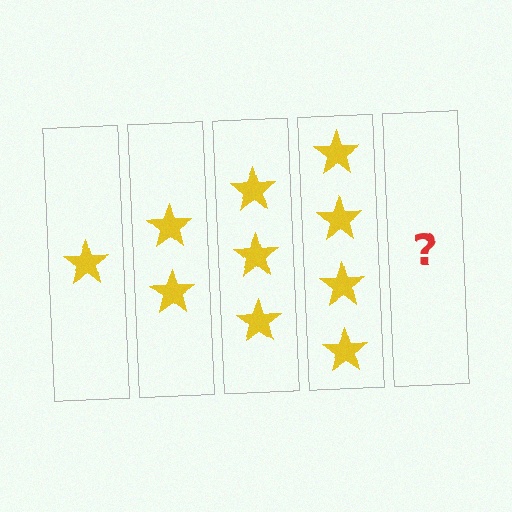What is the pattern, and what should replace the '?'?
The pattern is that each step adds one more star. The '?' should be 5 stars.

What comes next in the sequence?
The next element should be 5 stars.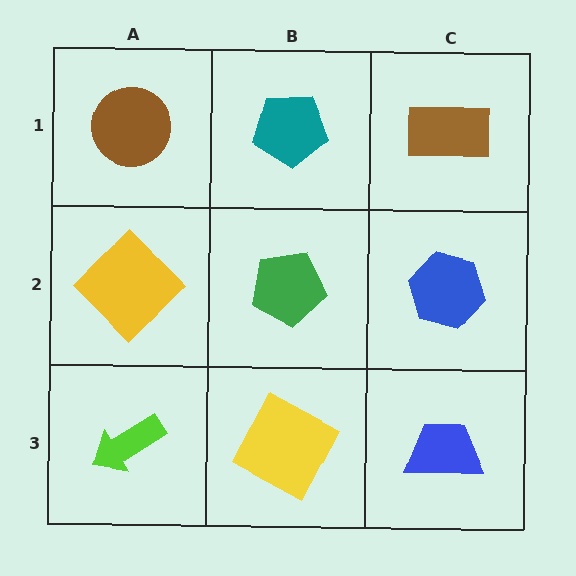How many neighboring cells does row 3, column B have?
3.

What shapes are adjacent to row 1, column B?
A green pentagon (row 2, column B), a brown circle (row 1, column A), a brown rectangle (row 1, column C).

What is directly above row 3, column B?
A green pentagon.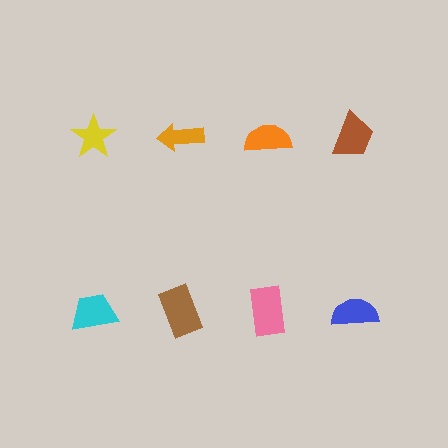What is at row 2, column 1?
A cyan trapezoid.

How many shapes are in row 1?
4 shapes.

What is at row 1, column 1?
A yellow star.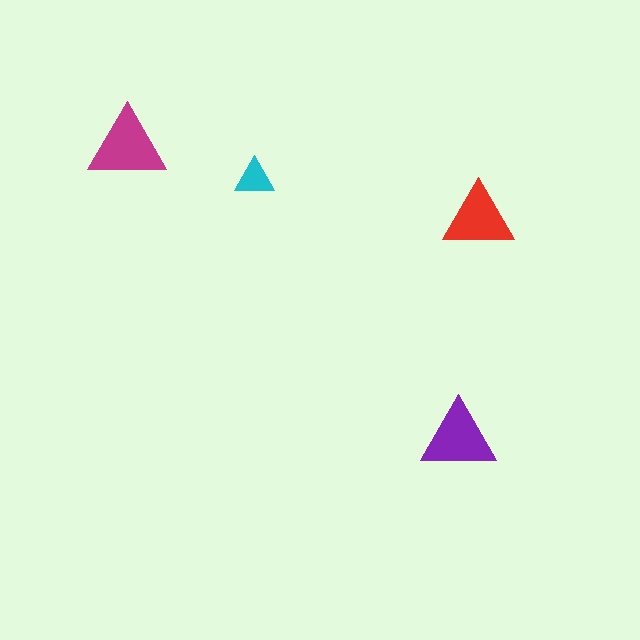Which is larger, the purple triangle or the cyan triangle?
The purple one.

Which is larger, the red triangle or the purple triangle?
The purple one.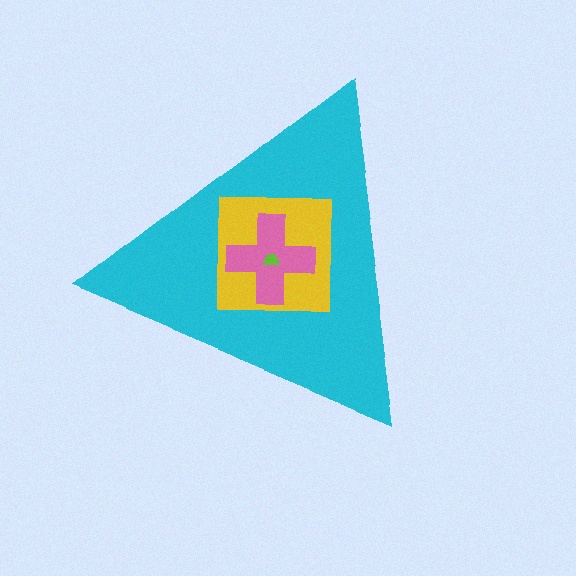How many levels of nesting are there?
4.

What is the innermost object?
The lime trapezoid.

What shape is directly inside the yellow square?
The pink cross.